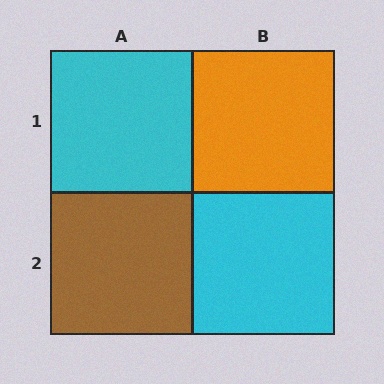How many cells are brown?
1 cell is brown.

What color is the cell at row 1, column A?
Cyan.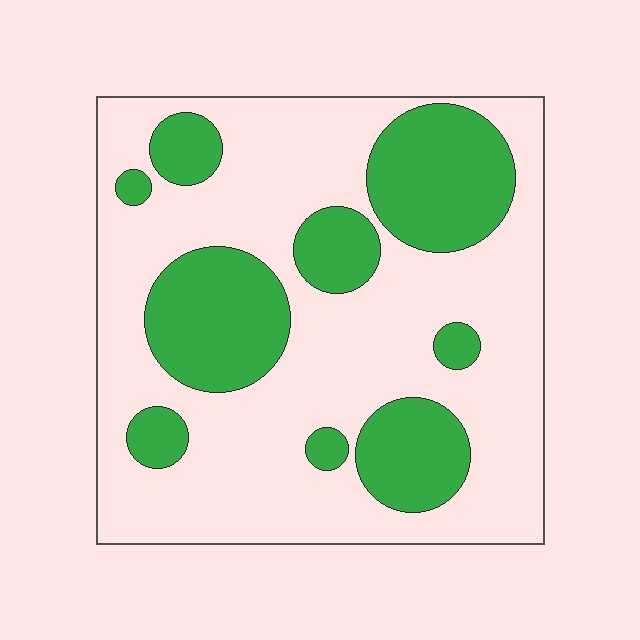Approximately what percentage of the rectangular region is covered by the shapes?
Approximately 30%.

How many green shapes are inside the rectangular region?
9.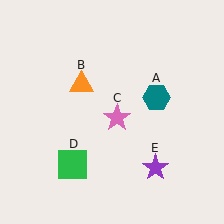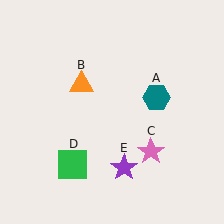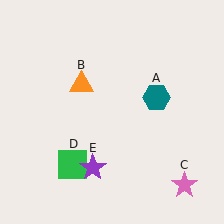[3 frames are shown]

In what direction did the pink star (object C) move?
The pink star (object C) moved down and to the right.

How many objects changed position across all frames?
2 objects changed position: pink star (object C), purple star (object E).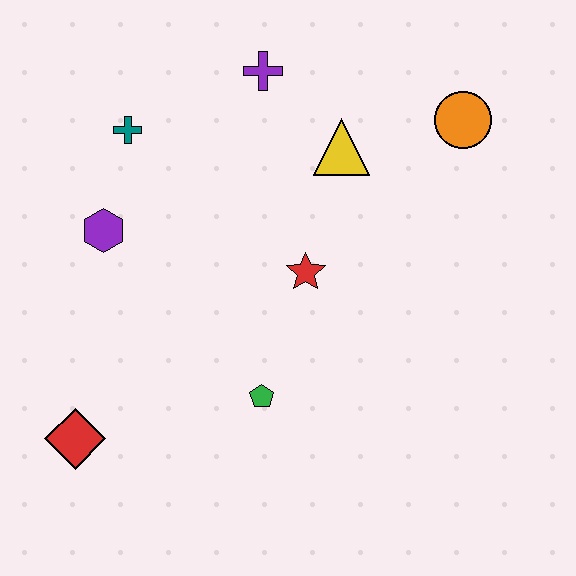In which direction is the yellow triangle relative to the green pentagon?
The yellow triangle is above the green pentagon.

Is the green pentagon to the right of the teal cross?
Yes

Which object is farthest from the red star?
The red diamond is farthest from the red star.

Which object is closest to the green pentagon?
The red star is closest to the green pentagon.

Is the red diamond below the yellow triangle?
Yes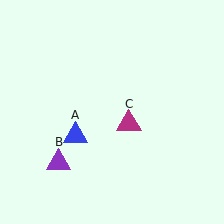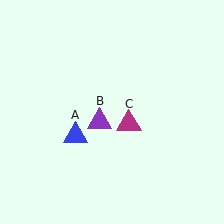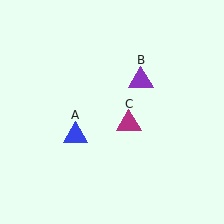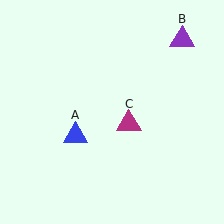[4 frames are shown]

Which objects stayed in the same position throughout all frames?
Blue triangle (object A) and magenta triangle (object C) remained stationary.